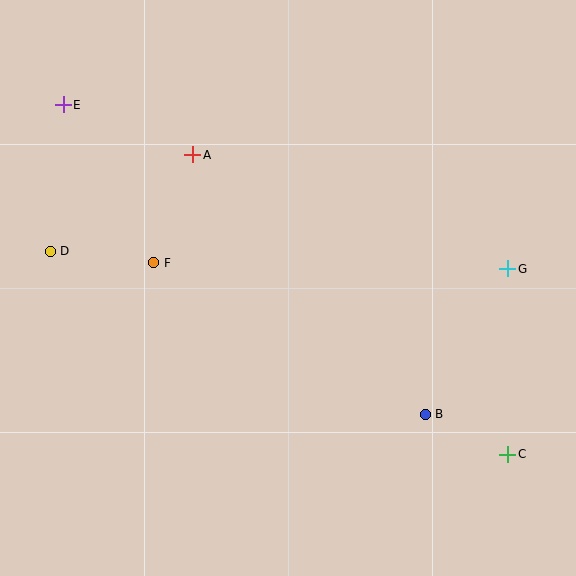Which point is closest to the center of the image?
Point F at (154, 263) is closest to the center.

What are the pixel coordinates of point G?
Point G is at (508, 269).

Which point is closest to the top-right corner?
Point G is closest to the top-right corner.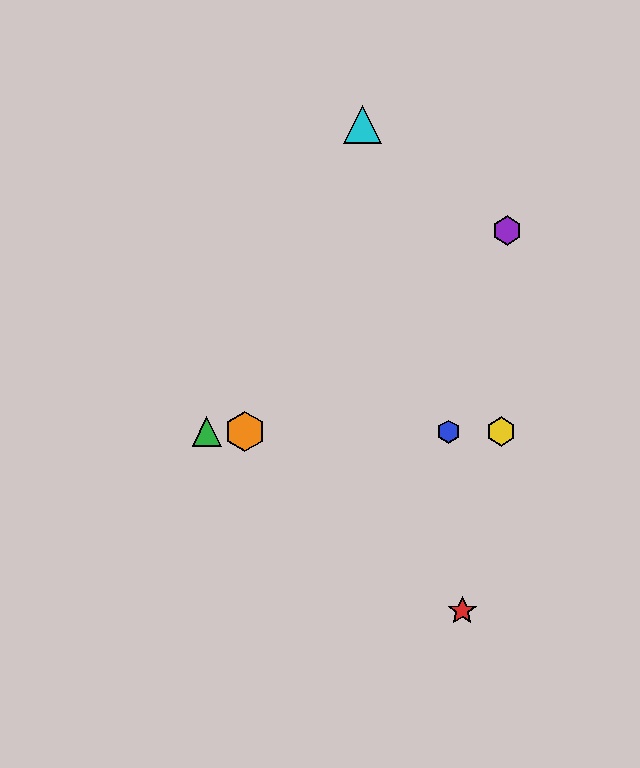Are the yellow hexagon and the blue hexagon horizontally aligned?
Yes, both are at y≈432.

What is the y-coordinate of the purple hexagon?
The purple hexagon is at y≈230.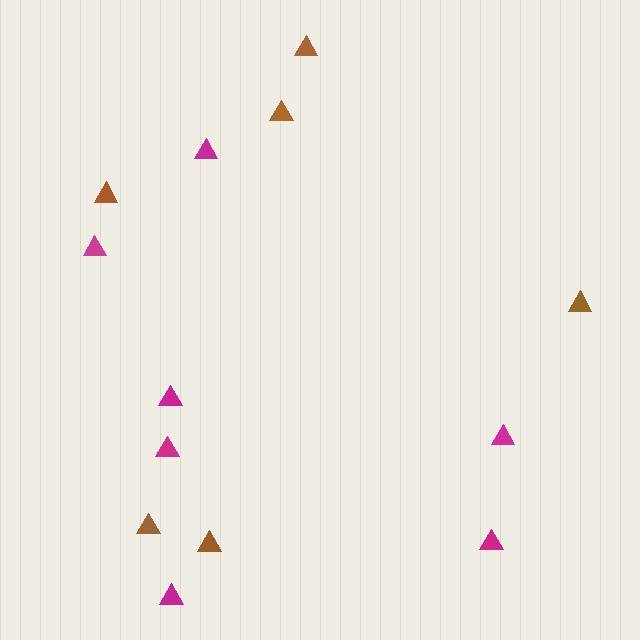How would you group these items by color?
There are 2 groups: one group of magenta triangles (7) and one group of brown triangles (6).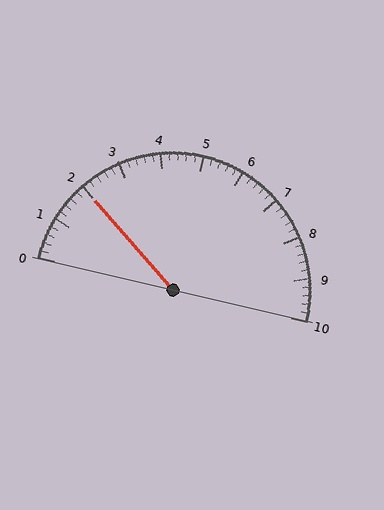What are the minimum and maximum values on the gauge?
The gauge ranges from 0 to 10.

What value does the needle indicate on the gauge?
The needle indicates approximately 2.0.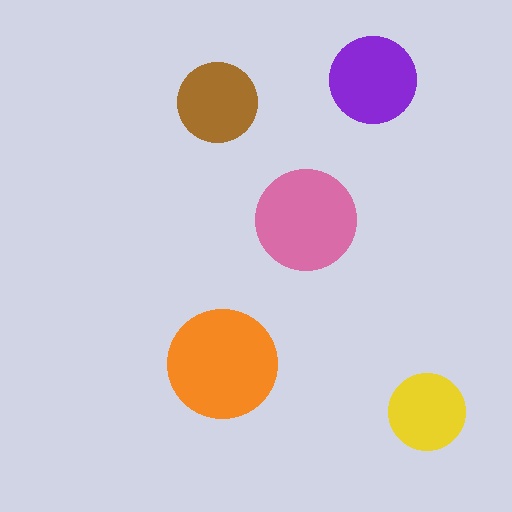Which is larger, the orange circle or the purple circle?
The orange one.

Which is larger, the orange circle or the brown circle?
The orange one.